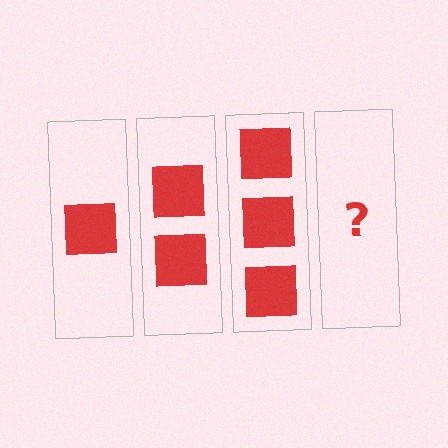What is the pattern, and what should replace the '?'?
The pattern is that each step adds one more square. The '?' should be 4 squares.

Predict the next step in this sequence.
The next step is 4 squares.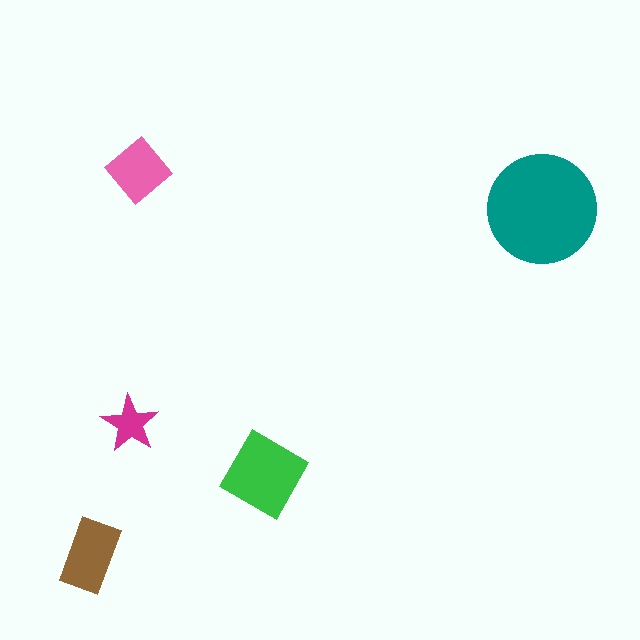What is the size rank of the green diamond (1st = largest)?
2nd.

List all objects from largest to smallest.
The teal circle, the green diamond, the brown rectangle, the pink diamond, the magenta star.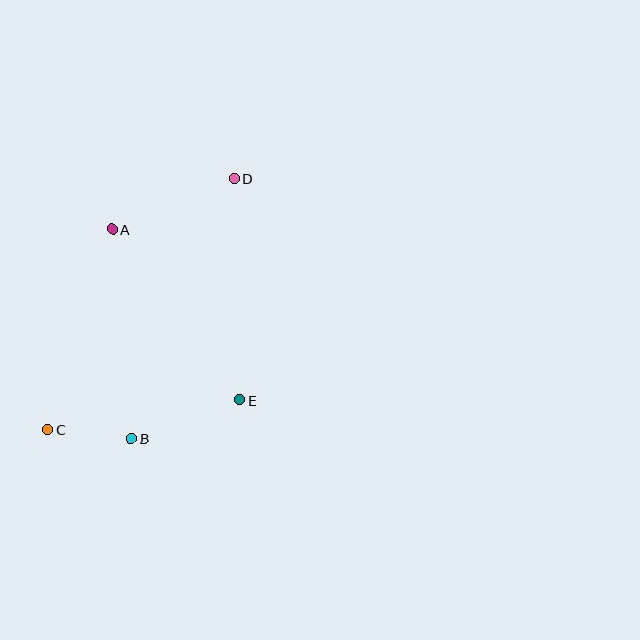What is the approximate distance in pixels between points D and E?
The distance between D and E is approximately 222 pixels.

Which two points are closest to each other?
Points B and C are closest to each other.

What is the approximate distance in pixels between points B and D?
The distance between B and D is approximately 280 pixels.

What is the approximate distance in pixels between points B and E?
The distance between B and E is approximately 116 pixels.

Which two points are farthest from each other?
Points C and D are farthest from each other.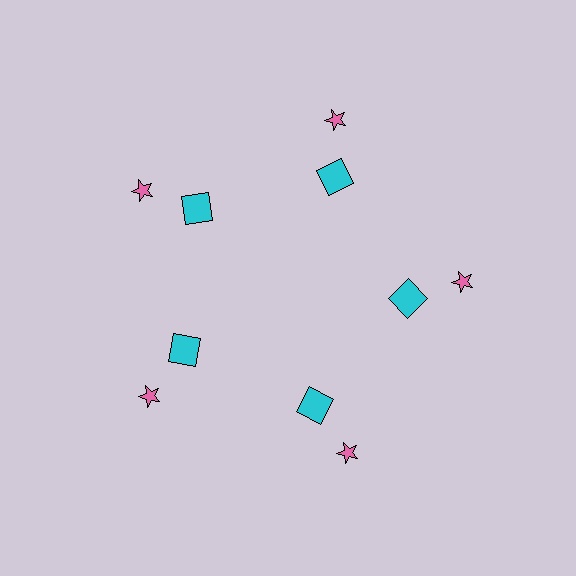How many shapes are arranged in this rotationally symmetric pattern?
There are 10 shapes, arranged in 5 groups of 2.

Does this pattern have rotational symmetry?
Yes, this pattern has 5-fold rotational symmetry. It looks the same after rotating 72 degrees around the center.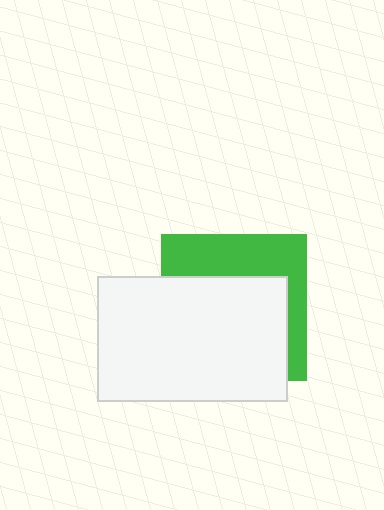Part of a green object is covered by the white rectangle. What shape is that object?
It is a square.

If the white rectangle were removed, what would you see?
You would see the complete green square.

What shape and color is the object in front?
The object in front is a white rectangle.